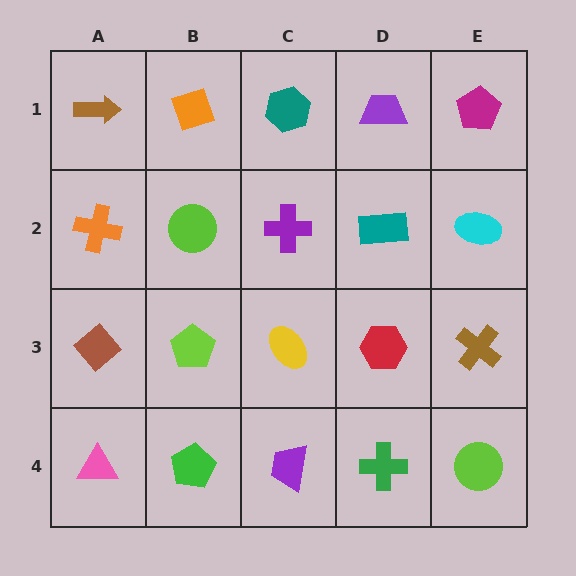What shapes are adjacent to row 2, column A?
A brown arrow (row 1, column A), a brown diamond (row 3, column A), a lime circle (row 2, column B).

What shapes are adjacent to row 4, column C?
A yellow ellipse (row 3, column C), a green pentagon (row 4, column B), a green cross (row 4, column D).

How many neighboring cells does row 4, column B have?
3.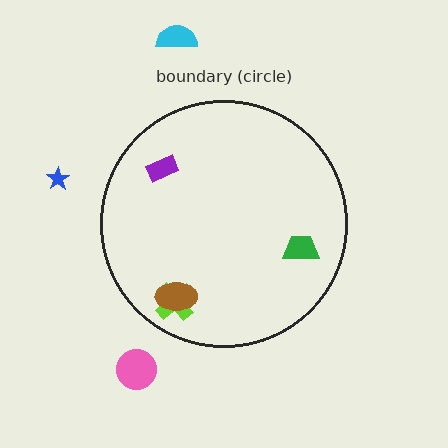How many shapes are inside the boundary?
4 inside, 3 outside.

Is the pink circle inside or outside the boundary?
Outside.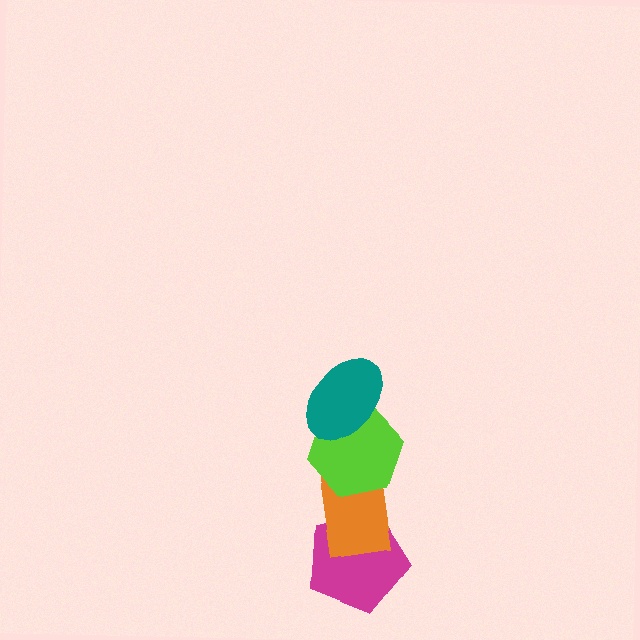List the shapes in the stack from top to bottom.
From top to bottom: the teal ellipse, the lime hexagon, the orange rectangle, the magenta pentagon.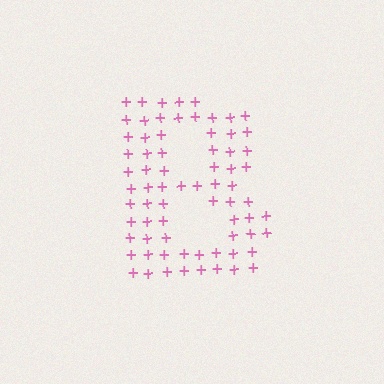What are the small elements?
The small elements are plus signs.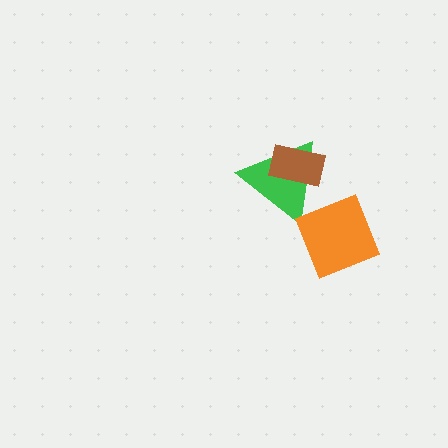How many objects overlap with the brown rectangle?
1 object overlaps with the brown rectangle.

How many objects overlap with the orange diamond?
1 object overlaps with the orange diamond.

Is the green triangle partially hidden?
Yes, it is partially covered by another shape.